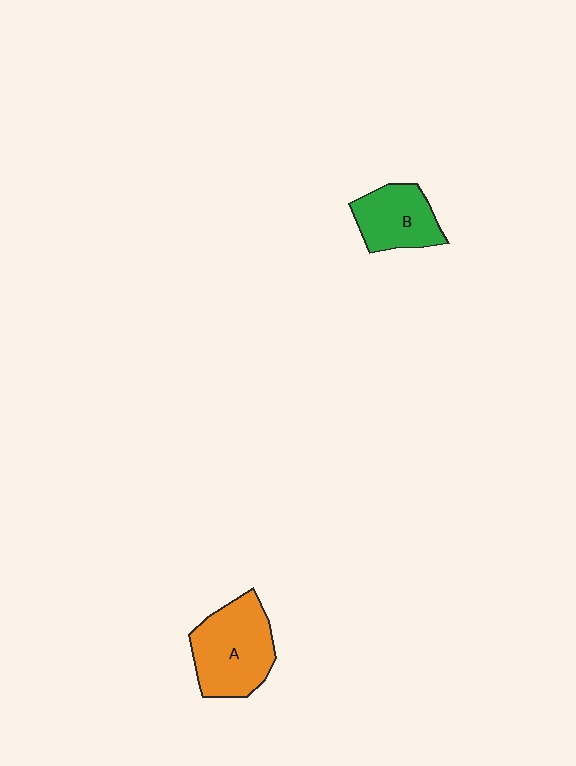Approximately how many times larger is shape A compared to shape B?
Approximately 1.4 times.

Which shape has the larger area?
Shape A (orange).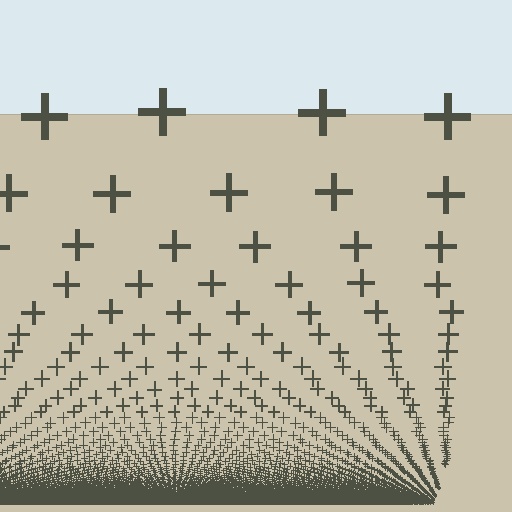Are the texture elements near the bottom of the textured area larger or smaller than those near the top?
Smaller. The gradient is inverted — elements near the bottom are smaller and denser.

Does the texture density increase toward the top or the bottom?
Density increases toward the bottom.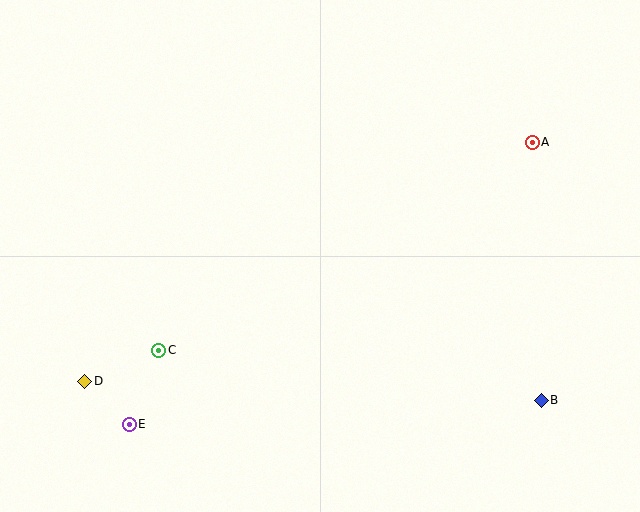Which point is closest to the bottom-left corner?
Point D is closest to the bottom-left corner.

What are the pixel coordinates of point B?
Point B is at (541, 400).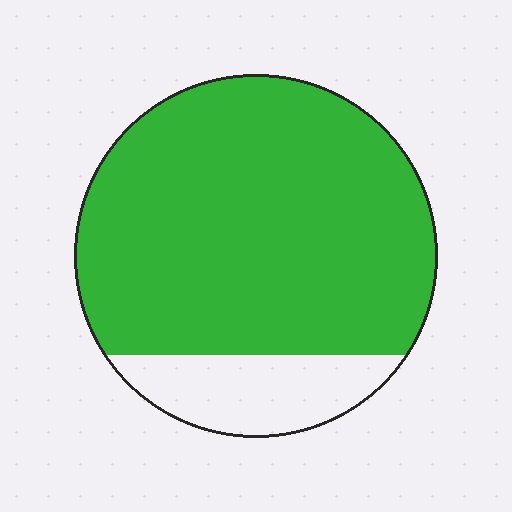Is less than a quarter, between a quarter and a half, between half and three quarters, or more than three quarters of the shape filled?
More than three quarters.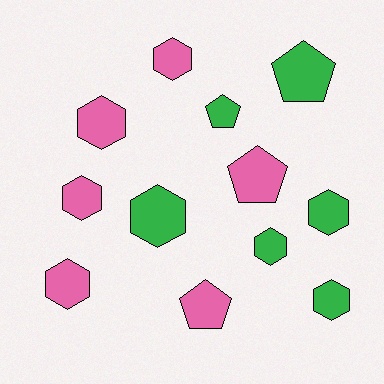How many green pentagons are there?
There are 2 green pentagons.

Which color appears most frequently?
Green, with 6 objects.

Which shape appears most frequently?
Hexagon, with 8 objects.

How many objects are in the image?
There are 12 objects.